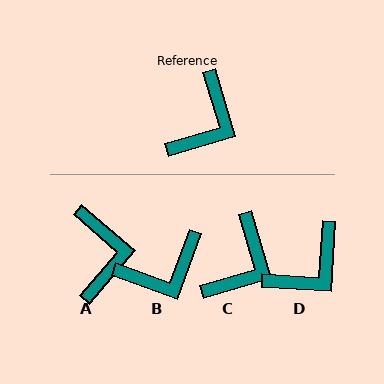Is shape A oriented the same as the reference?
No, it is off by about 33 degrees.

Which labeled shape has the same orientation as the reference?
C.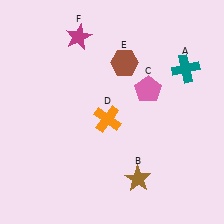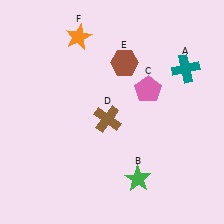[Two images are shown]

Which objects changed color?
B changed from brown to green. D changed from orange to brown. F changed from magenta to orange.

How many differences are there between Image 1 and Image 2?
There are 3 differences between the two images.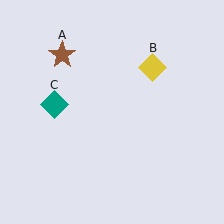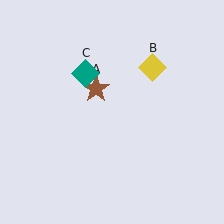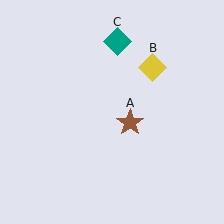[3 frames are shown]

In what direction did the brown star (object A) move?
The brown star (object A) moved down and to the right.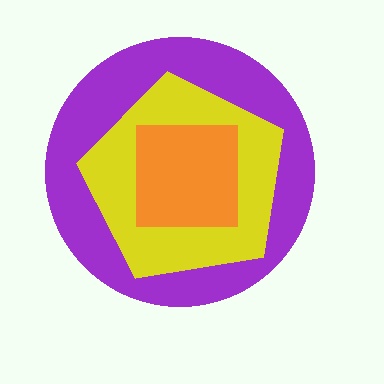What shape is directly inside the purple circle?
The yellow pentagon.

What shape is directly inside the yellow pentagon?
The orange square.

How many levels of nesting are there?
3.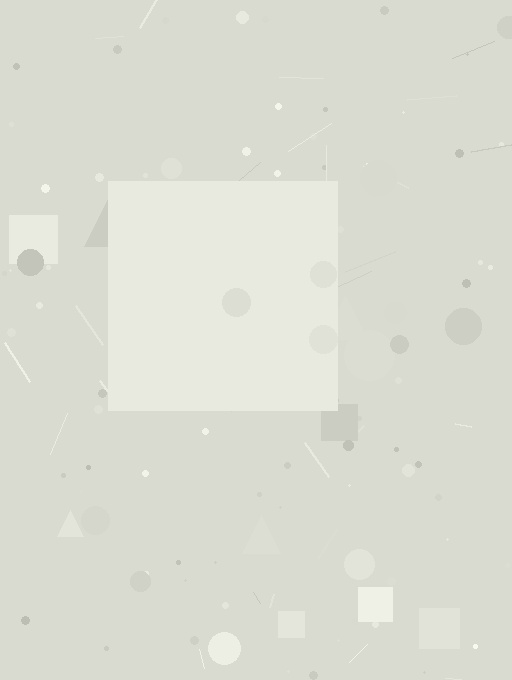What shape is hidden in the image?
A square is hidden in the image.